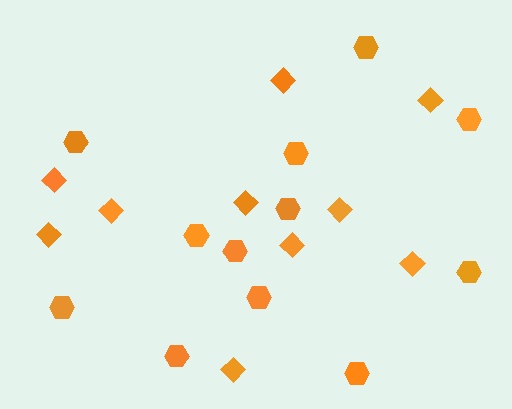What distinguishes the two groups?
There are 2 groups: one group of hexagons (12) and one group of diamonds (10).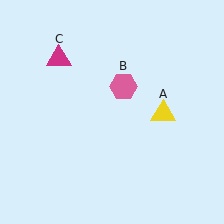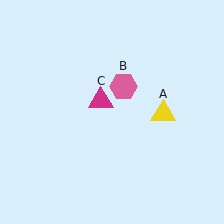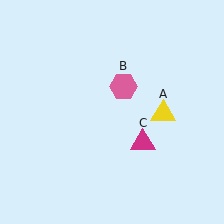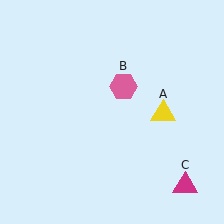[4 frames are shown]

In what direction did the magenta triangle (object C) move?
The magenta triangle (object C) moved down and to the right.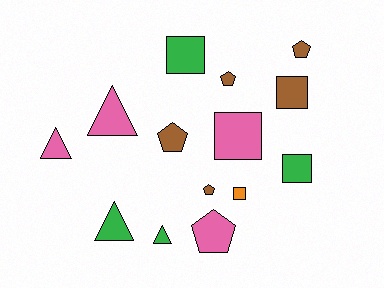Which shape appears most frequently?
Square, with 5 objects.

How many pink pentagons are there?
There is 1 pink pentagon.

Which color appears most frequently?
Brown, with 5 objects.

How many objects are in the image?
There are 14 objects.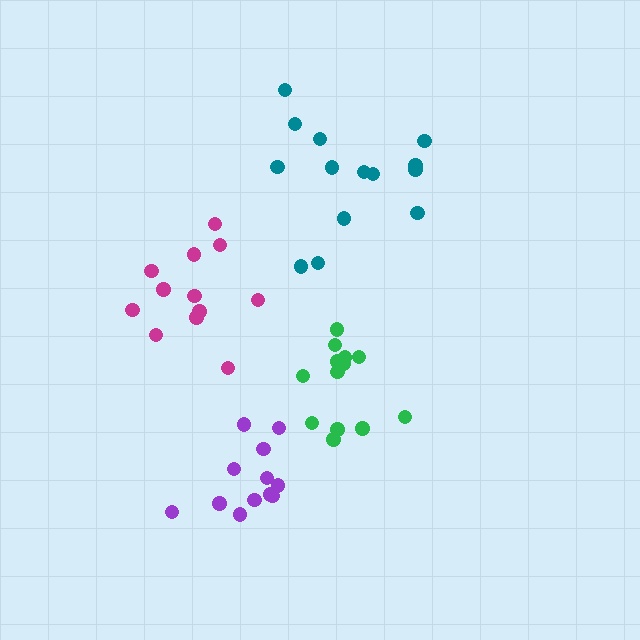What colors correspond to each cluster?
The clusters are colored: purple, magenta, green, teal.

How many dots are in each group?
Group 1: 12 dots, Group 2: 12 dots, Group 3: 13 dots, Group 4: 14 dots (51 total).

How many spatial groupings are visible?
There are 4 spatial groupings.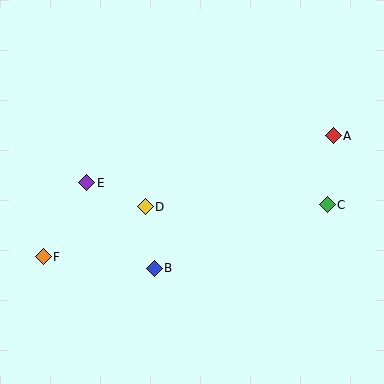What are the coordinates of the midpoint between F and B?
The midpoint between F and B is at (99, 263).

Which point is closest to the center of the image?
Point D at (145, 207) is closest to the center.